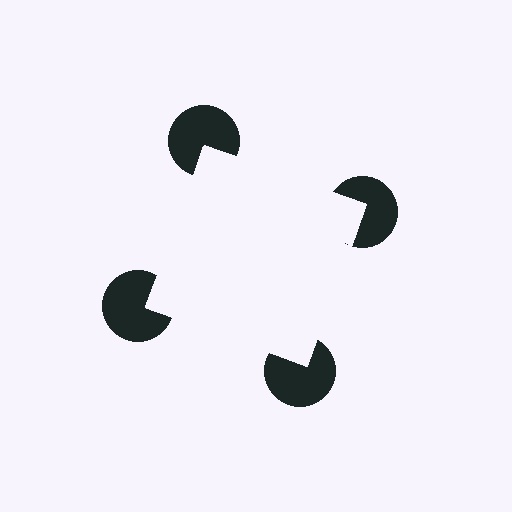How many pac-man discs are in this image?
There are 4 — one at each vertex of the illusory square.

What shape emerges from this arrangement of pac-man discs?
An illusory square — its edges are inferred from the aligned wedge cuts in the pac-man discs, not physically drawn.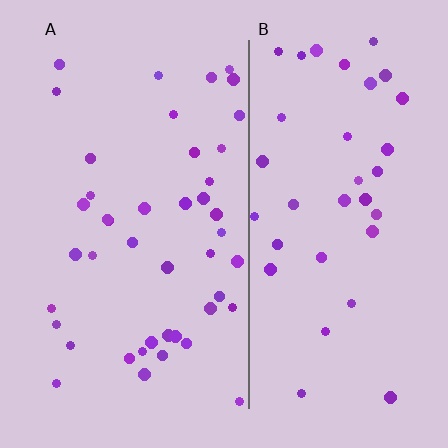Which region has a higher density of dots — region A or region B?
A (the left).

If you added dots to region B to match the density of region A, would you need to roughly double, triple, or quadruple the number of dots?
Approximately double.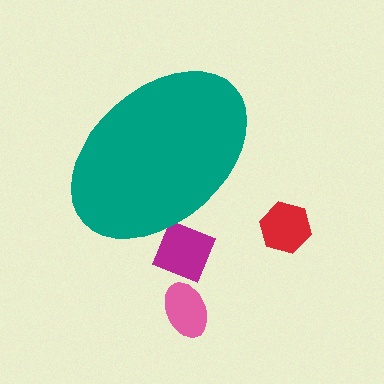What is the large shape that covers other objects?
A teal ellipse.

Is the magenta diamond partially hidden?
Yes, the magenta diamond is partially hidden behind the teal ellipse.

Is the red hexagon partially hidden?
No, the red hexagon is fully visible.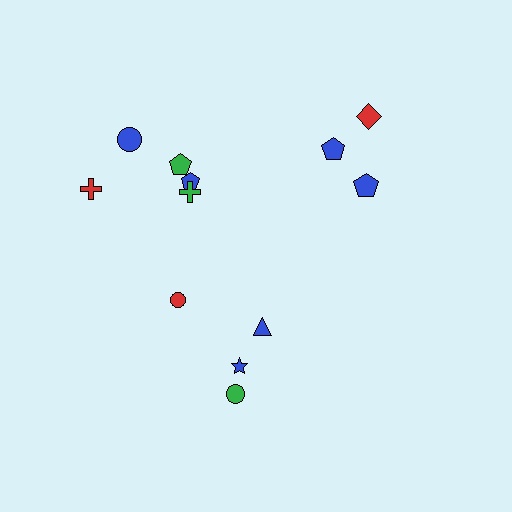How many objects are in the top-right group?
There are 3 objects.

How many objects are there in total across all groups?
There are 12 objects.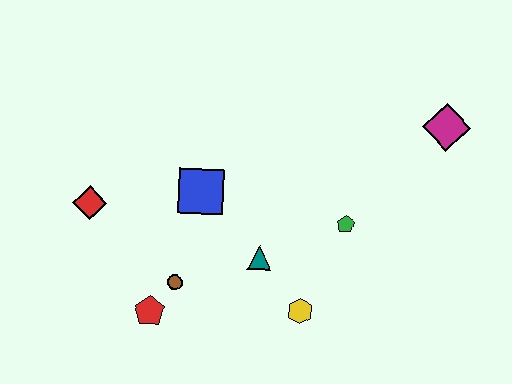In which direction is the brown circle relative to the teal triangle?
The brown circle is to the left of the teal triangle.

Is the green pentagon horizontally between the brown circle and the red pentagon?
No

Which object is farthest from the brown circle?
The magenta diamond is farthest from the brown circle.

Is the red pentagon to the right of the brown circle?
No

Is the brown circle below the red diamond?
Yes